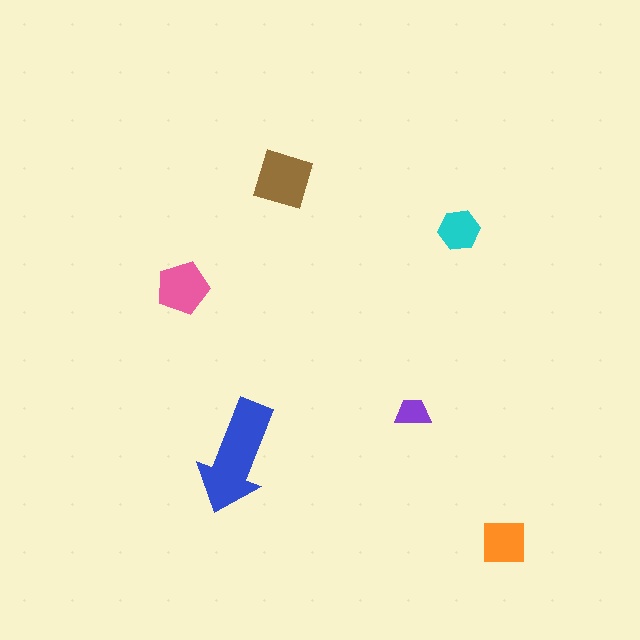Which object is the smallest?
The purple trapezoid.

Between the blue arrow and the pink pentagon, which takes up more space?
The blue arrow.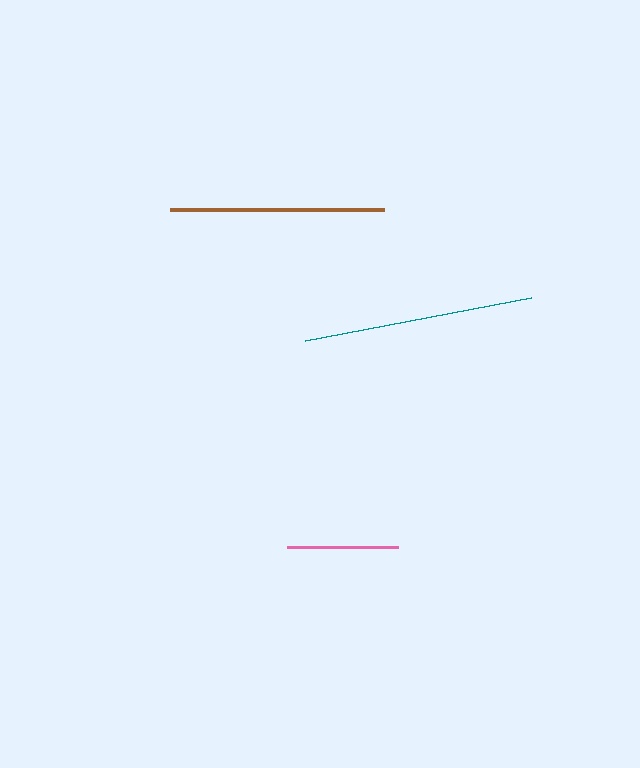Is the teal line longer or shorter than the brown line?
The teal line is longer than the brown line.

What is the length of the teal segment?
The teal segment is approximately 230 pixels long.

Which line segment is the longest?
The teal line is the longest at approximately 230 pixels.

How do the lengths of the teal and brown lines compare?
The teal and brown lines are approximately the same length.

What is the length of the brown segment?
The brown segment is approximately 214 pixels long.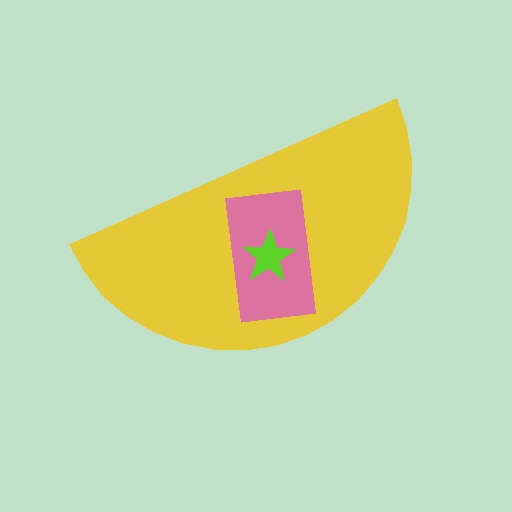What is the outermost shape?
The yellow semicircle.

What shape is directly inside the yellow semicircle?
The pink rectangle.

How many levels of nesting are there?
3.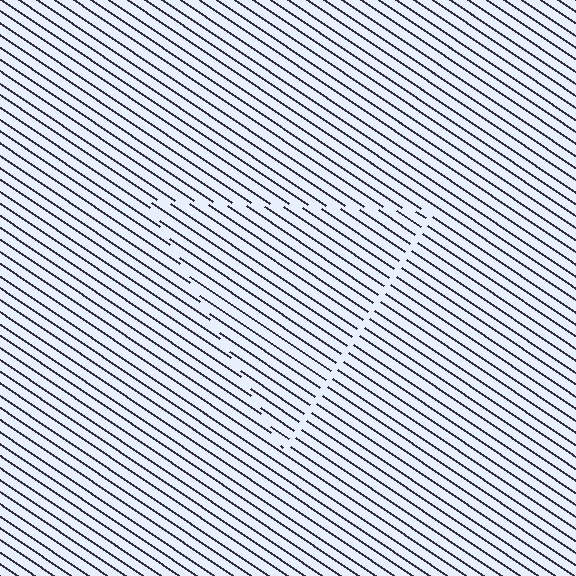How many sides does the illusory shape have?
3 sides — the line-ends trace a triangle.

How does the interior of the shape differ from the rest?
The interior of the shape contains the same grating, shifted by half a period — the contour is defined by the phase discontinuity where line-ends from the inner and outer gratings abut.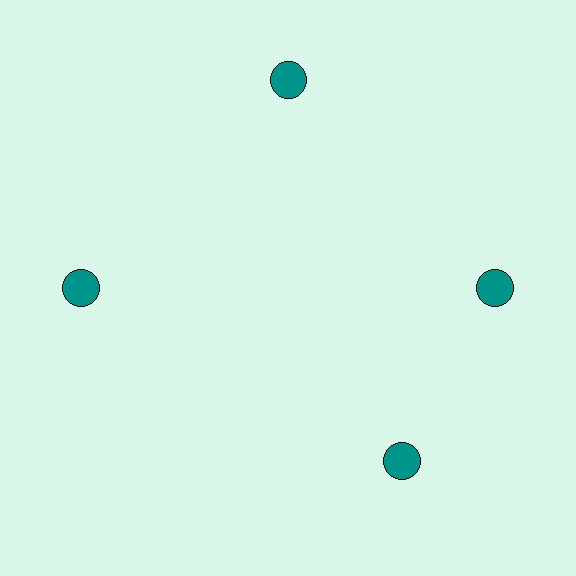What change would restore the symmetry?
The symmetry would be restored by rotating it back into even spacing with its neighbors so that all 4 circles sit at equal angles and equal distance from the center.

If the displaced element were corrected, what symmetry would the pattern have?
It would have 4-fold rotational symmetry — the pattern would map onto itself every 90 degrees.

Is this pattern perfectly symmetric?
No. The 4 teal circles are arranged in a ring, but one element near the 6 o'clock position is rotated out of alignment along the ring, breaking the 4-fold rotational symmetry.